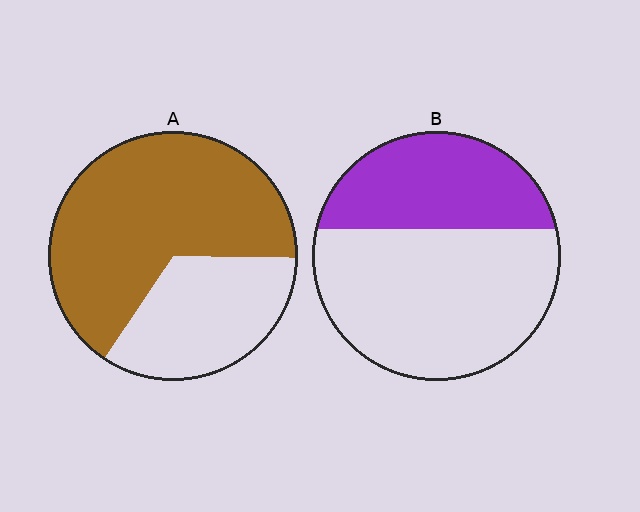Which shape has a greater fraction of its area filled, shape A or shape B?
Shape A.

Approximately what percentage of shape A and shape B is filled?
A is approximately 65% and B is approximately 35%.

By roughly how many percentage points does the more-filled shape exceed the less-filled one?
By roughly 30 percentage points (A over B).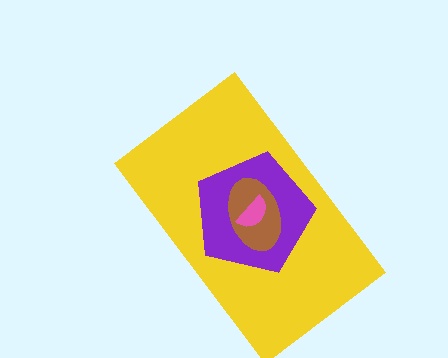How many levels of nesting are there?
4.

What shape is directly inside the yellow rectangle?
The purple pentagon.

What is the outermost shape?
The yellow rectangle.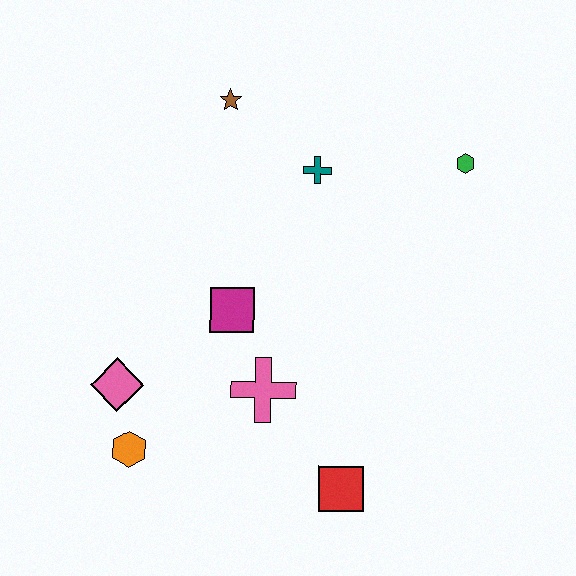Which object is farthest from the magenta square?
The green hexagon is farthest from the magenta square.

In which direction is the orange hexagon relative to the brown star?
The orange hexagon is below the brown star.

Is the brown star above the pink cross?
Yes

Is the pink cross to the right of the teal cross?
No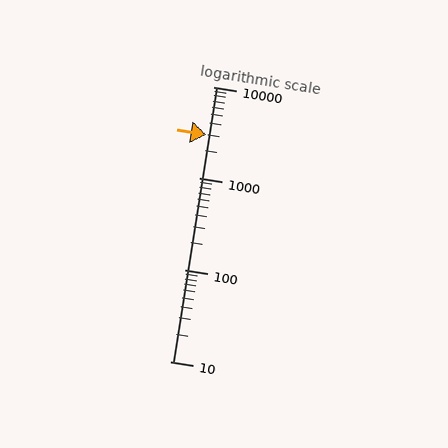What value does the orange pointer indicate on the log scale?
The pointer indicates approximately 3000.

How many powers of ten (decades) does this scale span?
The scale spans 3 decades, from 10 to 10000.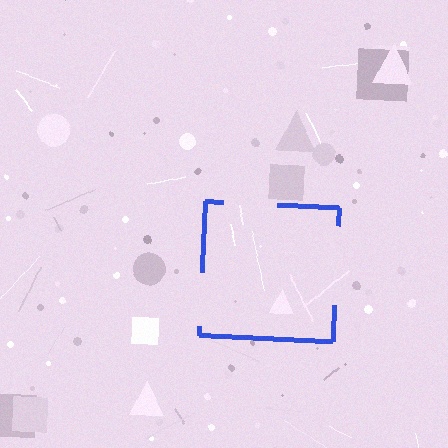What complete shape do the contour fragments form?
The contour fragments form a square.